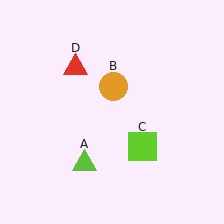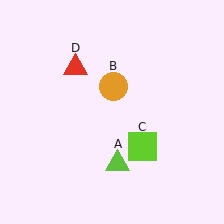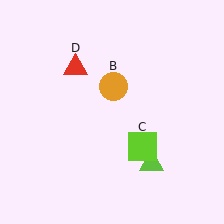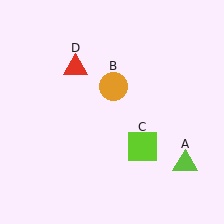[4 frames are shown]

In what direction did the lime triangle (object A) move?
The lime triangle (object A) moved right.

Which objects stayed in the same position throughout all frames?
Orange circle (object B) and lime square (object C) and red triangle (object D) remained stationary.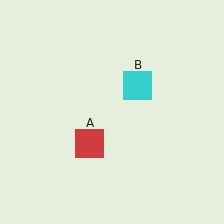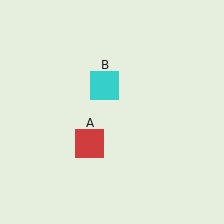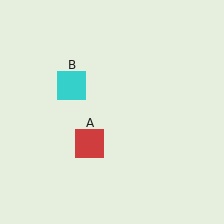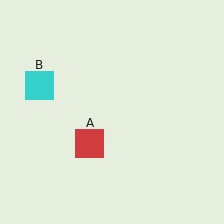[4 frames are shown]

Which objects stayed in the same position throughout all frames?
Red square (object A) remained stationary.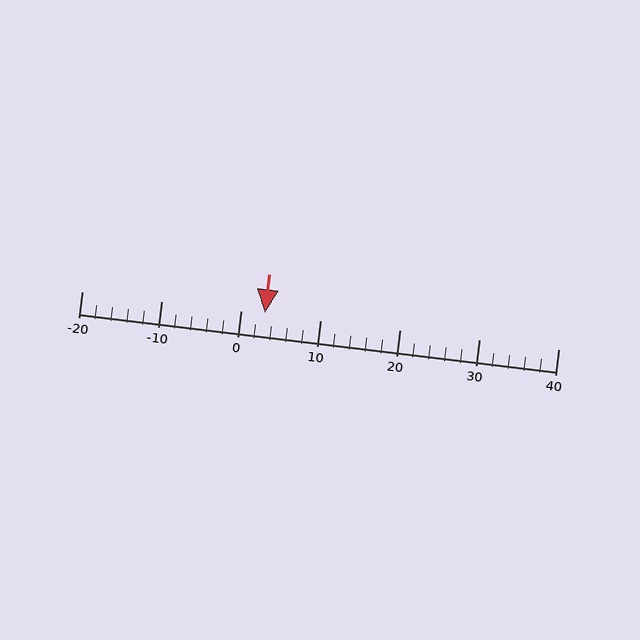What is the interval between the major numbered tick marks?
The major tick marks are spaced 10 units apart.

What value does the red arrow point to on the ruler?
The red arrow points to approximately 3.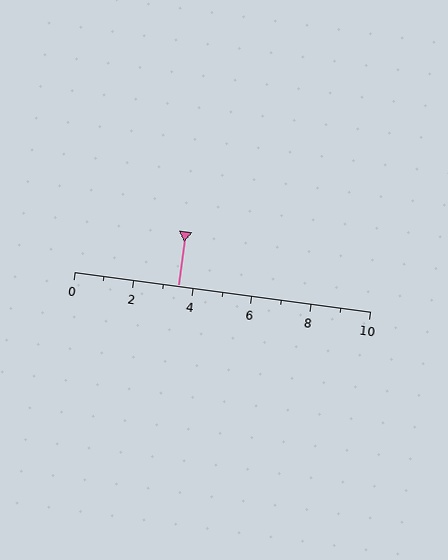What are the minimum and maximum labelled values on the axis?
The axis runs from 0 to 10.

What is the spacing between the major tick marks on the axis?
The major ticks are spaced 2 apart.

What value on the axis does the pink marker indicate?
The marker indicates approximately 3.5.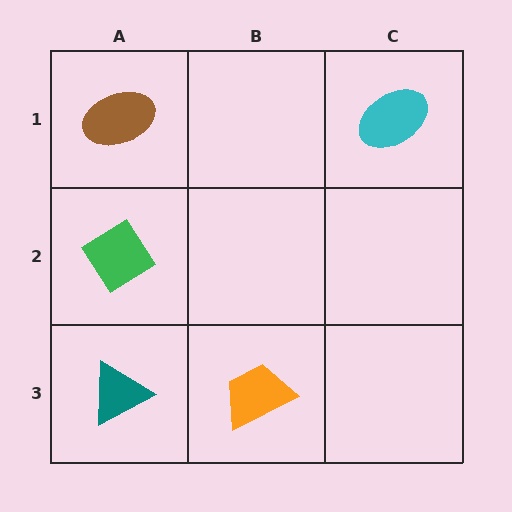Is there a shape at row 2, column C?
No, that cell is empty.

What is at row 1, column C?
A cyan ellipse.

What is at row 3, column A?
A teal triangle.